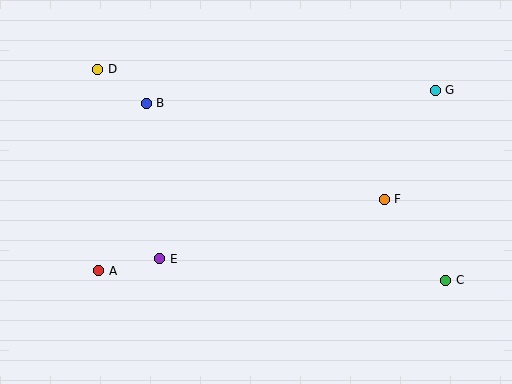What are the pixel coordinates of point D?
Point D is at (98, 69).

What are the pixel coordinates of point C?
Point C is at (446, 280).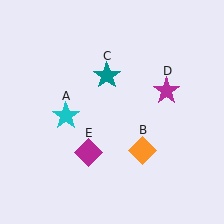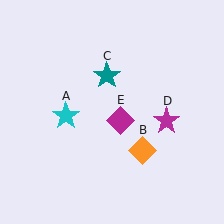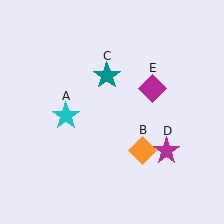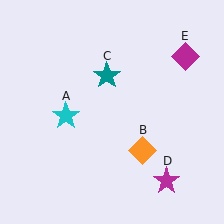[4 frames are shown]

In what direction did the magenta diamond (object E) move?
The magenta diamond (object E) moved up and to the right.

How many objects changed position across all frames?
2 objects changed position: magenta star (object D), magenta diamond (object E).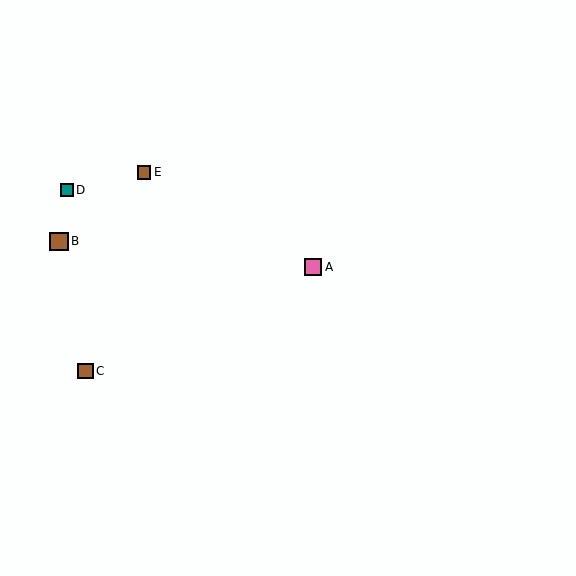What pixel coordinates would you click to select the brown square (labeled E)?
Click at (144, 172) to select the brown square E.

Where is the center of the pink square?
The center of the pink square is at (313, 267).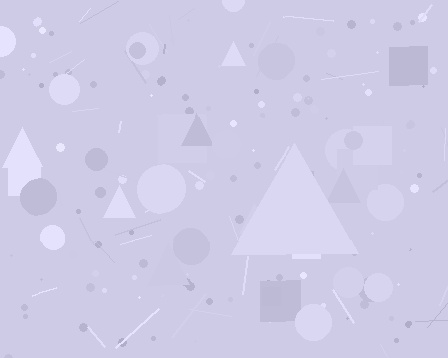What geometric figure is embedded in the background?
A triangle is embedded in the background.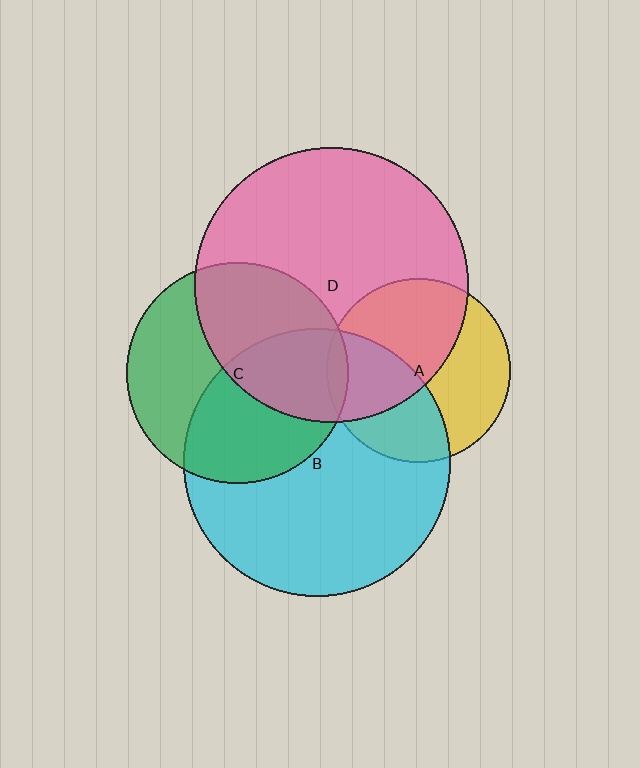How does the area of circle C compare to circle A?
Approximately 1.4 times.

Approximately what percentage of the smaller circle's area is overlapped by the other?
Approximately 5%.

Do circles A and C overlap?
Yes.